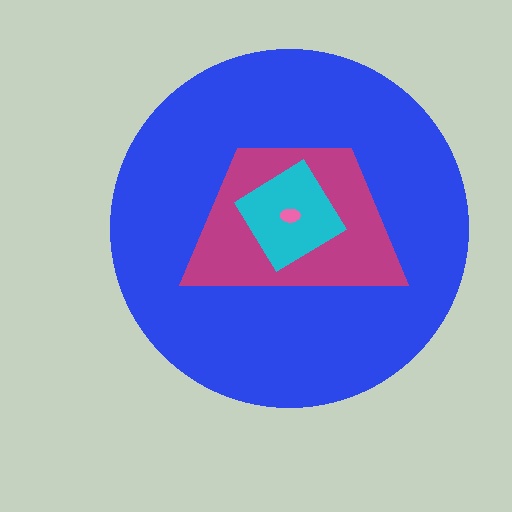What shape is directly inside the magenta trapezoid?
The cyan diamond.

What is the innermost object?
The pink ellipse.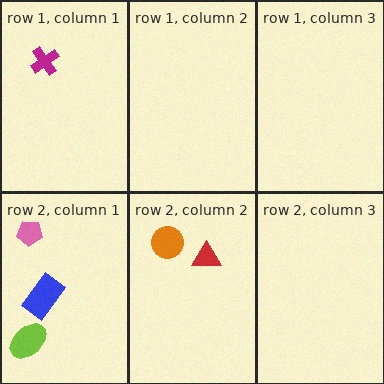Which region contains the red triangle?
The row 2, column 2 region.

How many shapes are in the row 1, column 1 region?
1.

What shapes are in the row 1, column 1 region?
The magenta cross.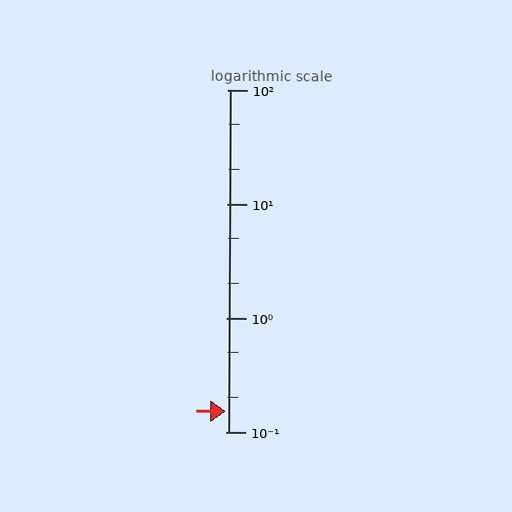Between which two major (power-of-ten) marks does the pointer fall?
The pointer is between 0.1 and 1.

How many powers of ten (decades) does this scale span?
The scale spans 3 decades, from 0.1 to 100.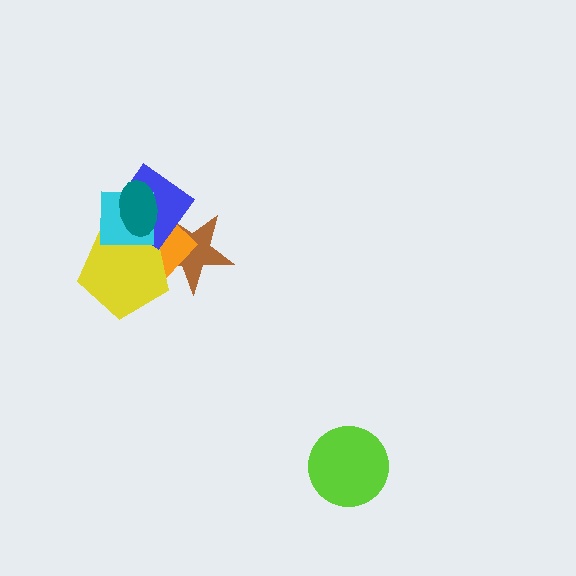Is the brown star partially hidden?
Yes, it is partially covered by another shape.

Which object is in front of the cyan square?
The teal ellipse is in front of the cyan square.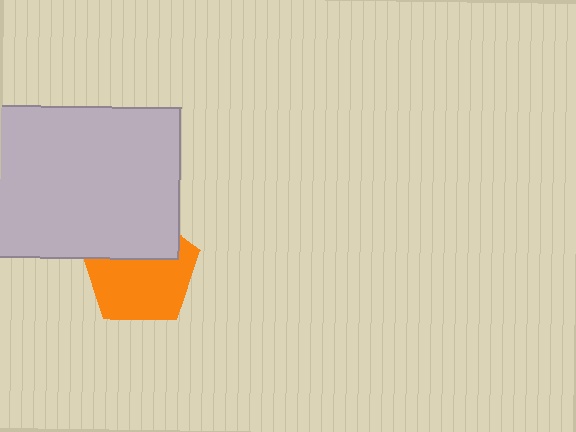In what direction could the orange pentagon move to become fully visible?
The orange pentagon could move down. That would shift it out from behind the light gray rectangle entirely.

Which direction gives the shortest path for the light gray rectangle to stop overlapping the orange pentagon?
Moving up gives the shortest separation.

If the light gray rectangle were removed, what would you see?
You would see the complete orange pentagon.